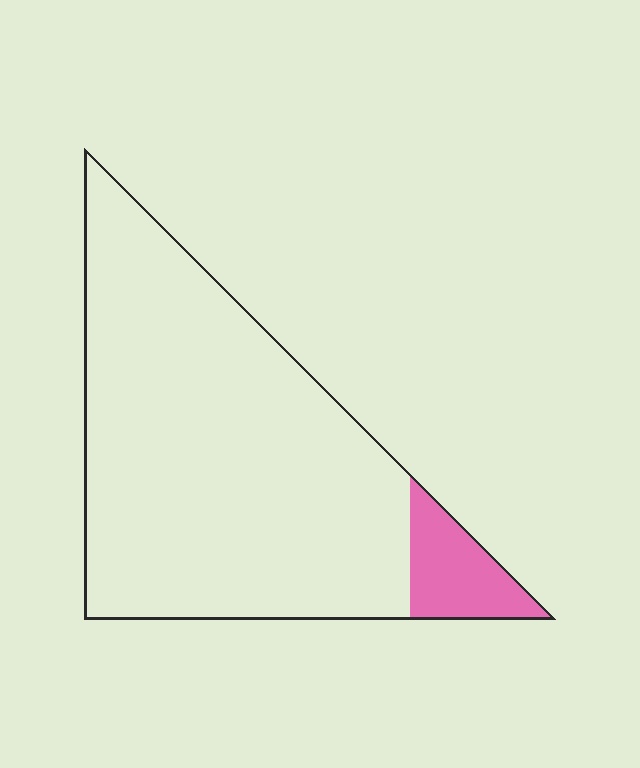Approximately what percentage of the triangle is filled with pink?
Approximately 10%.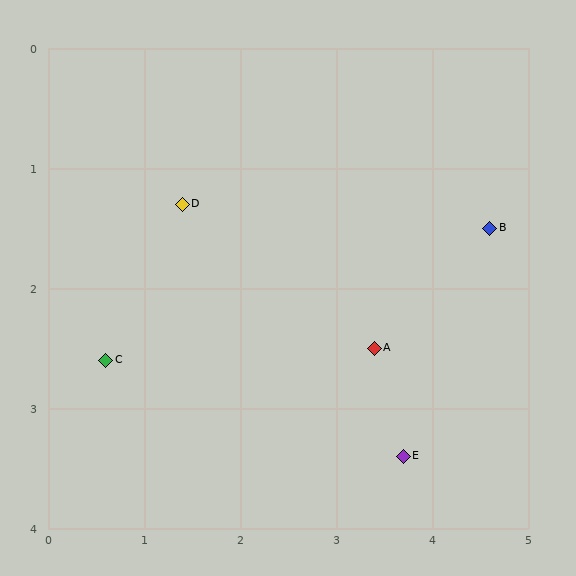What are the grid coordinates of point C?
Point C is at approximately (0.6, 2.6).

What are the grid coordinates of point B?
Point B is at approximately (4.6, 1.5).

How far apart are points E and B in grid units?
Points E and B are about 2.1 grid units apart.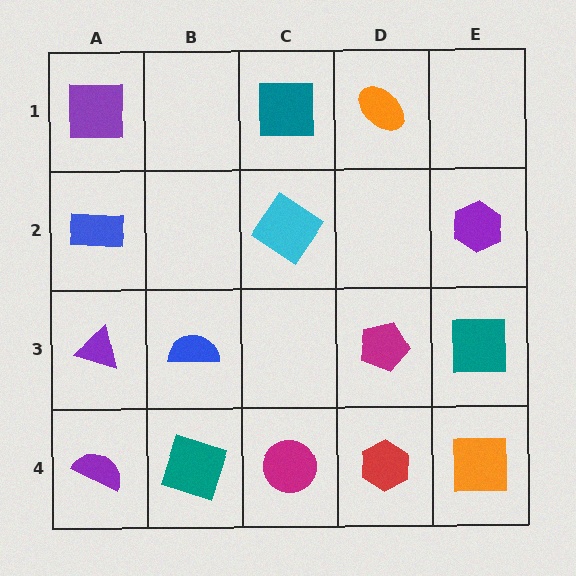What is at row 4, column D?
A red hexagon.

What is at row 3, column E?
A teal square.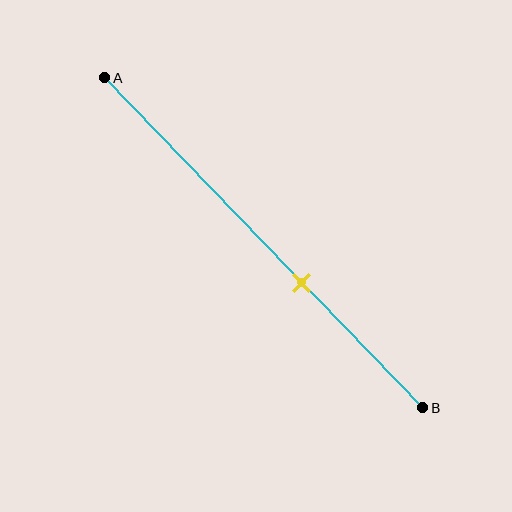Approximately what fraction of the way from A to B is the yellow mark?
The yellow mark is approximately 60% of the way from A to B.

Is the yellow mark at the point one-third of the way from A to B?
No, the mark is at about 60% from A, not at the 33% one-third point.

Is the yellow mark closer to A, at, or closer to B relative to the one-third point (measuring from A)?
The yellow mark is closer to point B than the one-third point of segment AB.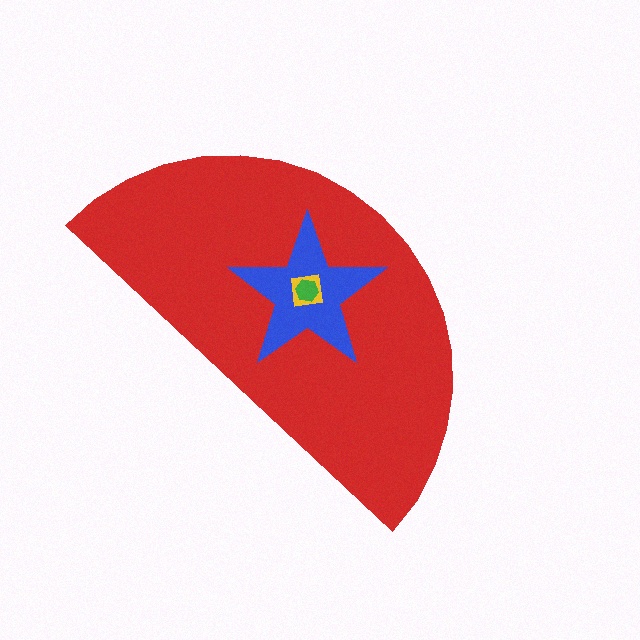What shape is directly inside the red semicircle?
The blue star.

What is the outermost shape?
The red semicircle.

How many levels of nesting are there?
4.